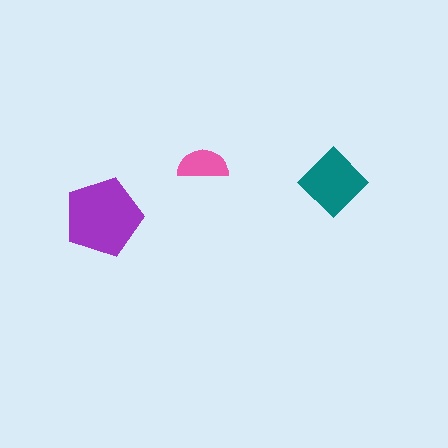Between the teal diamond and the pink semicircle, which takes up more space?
The teal diamond.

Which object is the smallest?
The pink semicircle.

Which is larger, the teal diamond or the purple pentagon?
The purple pentagon.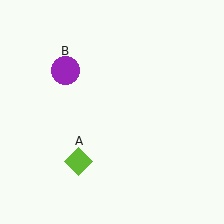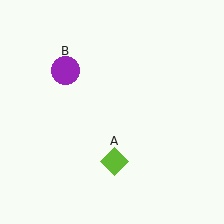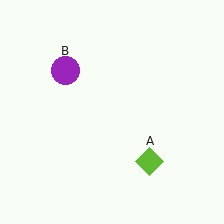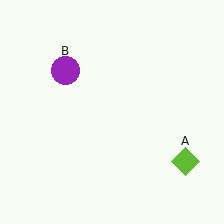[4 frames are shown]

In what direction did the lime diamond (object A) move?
The lime diamond (object A) moved right.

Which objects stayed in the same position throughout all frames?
Purple circle (object B) remained stationary.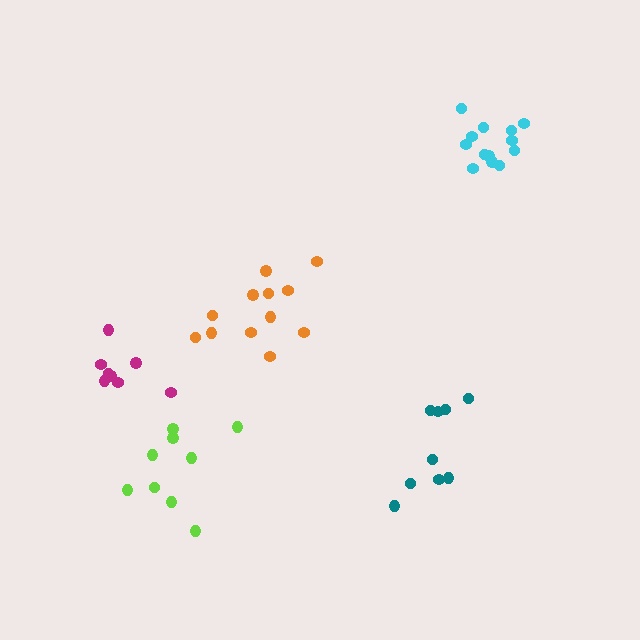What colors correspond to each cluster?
The clusters are colored: lime, orange, magenta, cyan, teal.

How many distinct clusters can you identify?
There are 5 distinct clusters.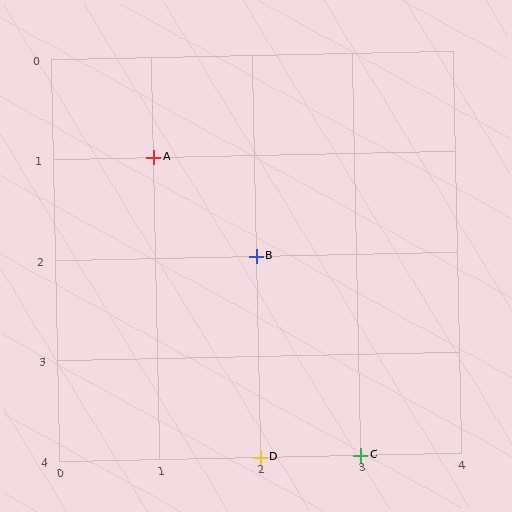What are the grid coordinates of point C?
Point C is at grid coordinates (3, 4).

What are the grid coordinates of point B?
Point B is at grid coordinates (2, 2).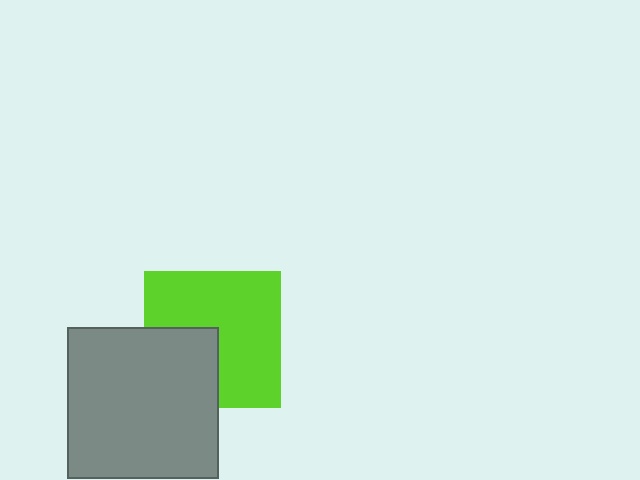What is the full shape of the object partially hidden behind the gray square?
The partially hidden object is a lime square.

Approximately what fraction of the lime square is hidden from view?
Roughly 32% of the lime square is hidden behind the gray square.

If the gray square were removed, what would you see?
You would see the complete lime square.